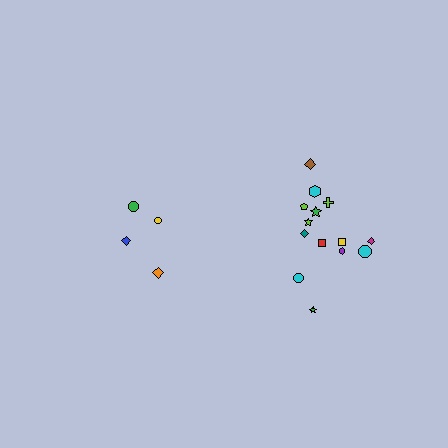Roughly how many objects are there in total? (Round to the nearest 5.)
Roughly 20 objects in total.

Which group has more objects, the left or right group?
The right group.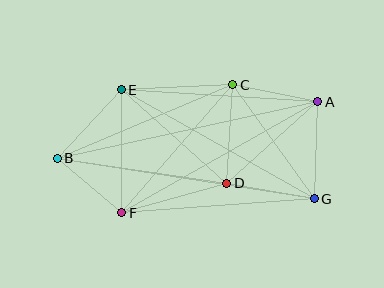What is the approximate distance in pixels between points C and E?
The distance between C and E is approximately 112 pixels.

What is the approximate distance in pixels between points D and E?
The distance between D and E is approximately 141 pixels.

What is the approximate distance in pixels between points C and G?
The distance between C and G is approximately 140 pixels.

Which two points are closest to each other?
Points B and F are closest to each other.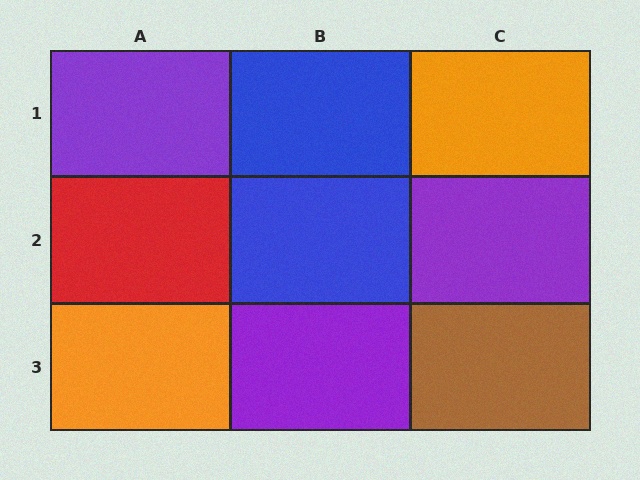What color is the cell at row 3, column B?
Purple.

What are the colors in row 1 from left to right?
Purple, blue, orange.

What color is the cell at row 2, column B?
Blue.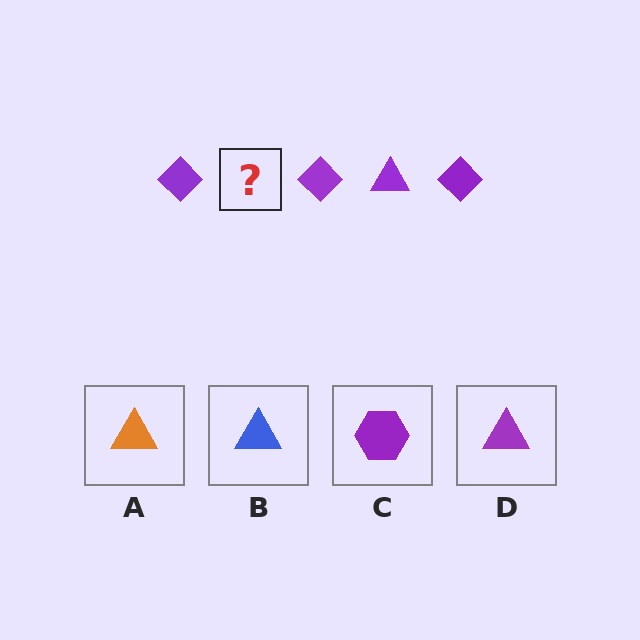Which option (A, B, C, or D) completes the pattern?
D.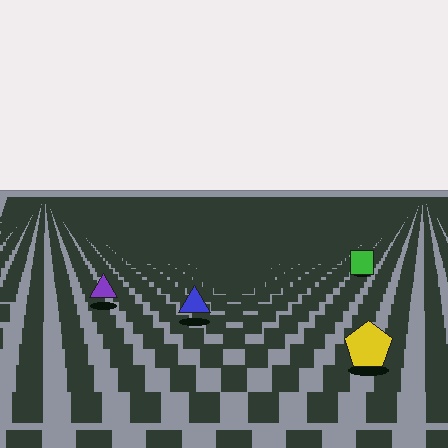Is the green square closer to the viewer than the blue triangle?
No. The blue triangle is closer — you can tell from the texture gradient: the ground texture is coarser near it.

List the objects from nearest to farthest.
From nearest to farthest: the yellow pentagon, the blue triangle, the purple triangle, the green square.